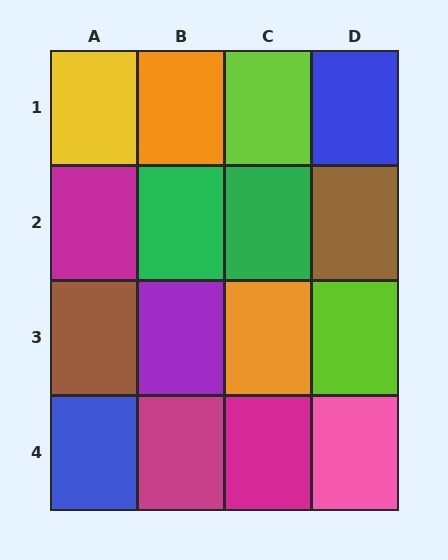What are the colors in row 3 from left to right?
Brown, purple, orange, lime.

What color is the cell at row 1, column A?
Yellow.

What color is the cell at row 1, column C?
Lime.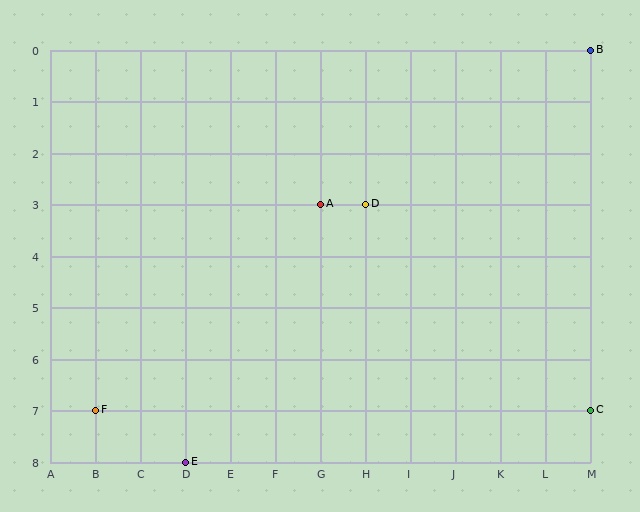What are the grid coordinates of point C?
Point C is at grid coordinates (M, 7).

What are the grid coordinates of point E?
Point E is at grid coordinates (D, 8).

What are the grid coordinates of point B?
Point B is at grid coordinates (M, 0).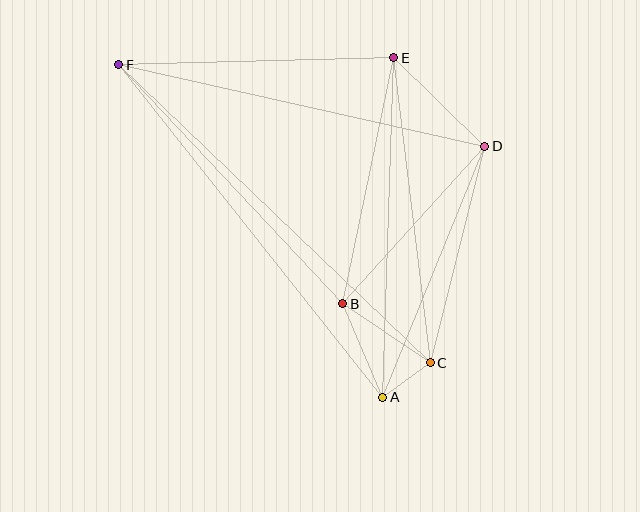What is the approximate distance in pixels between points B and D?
The distance between B and D is approximately 212 pixels.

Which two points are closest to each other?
Points A and C are closest to each other.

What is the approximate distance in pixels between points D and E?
The distance between D and E is approximately 127 pixels.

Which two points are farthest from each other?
Points C and F are farthest from each other.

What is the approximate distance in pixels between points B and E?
The distance between B and E is approximately 251 pixels.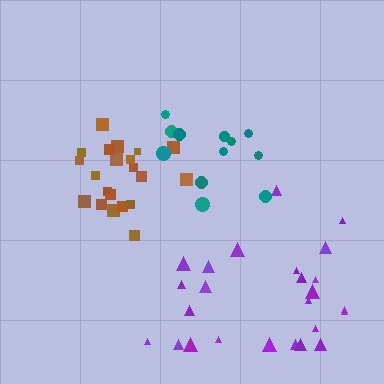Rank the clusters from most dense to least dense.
brown, teal, purple.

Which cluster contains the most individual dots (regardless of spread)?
Purple (26).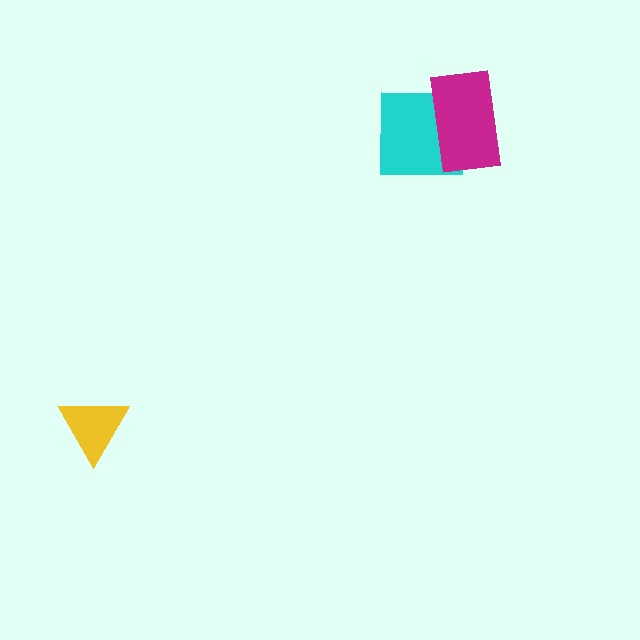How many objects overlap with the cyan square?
1 object overlaps with the cyan square.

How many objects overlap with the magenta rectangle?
1 object overlaps with the magenta rectangle.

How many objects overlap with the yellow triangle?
0 objects overlap with the yellow triangle.